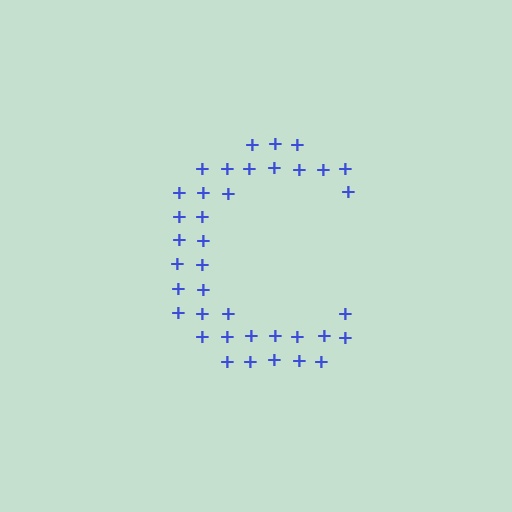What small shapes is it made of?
It is made of small plus signs.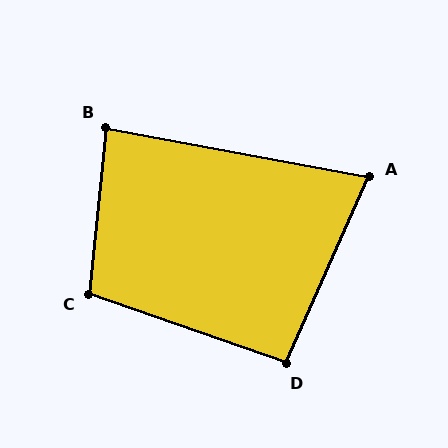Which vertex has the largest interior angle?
C, at approximately 103 degrees.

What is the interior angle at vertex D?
Approximately 95 degrees (approximately right).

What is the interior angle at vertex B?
Approximately 85 degrees (approximately right).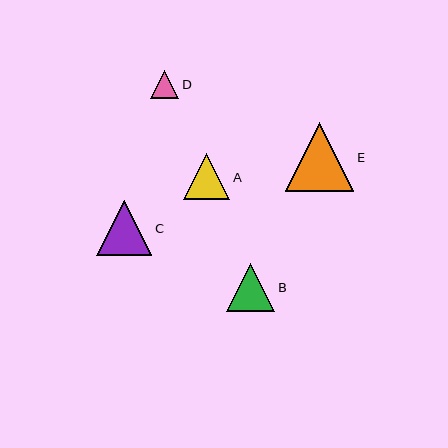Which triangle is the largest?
Triangle E is the largest with a size of approximately 69 pixels.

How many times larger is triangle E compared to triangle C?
Triangle E is approximately 1.3 times the size of triangle C.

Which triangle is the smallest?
Triangle D is the smallest with a size of approximately 28 pixels.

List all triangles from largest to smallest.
From largest to smallest: E, C, B, A, D.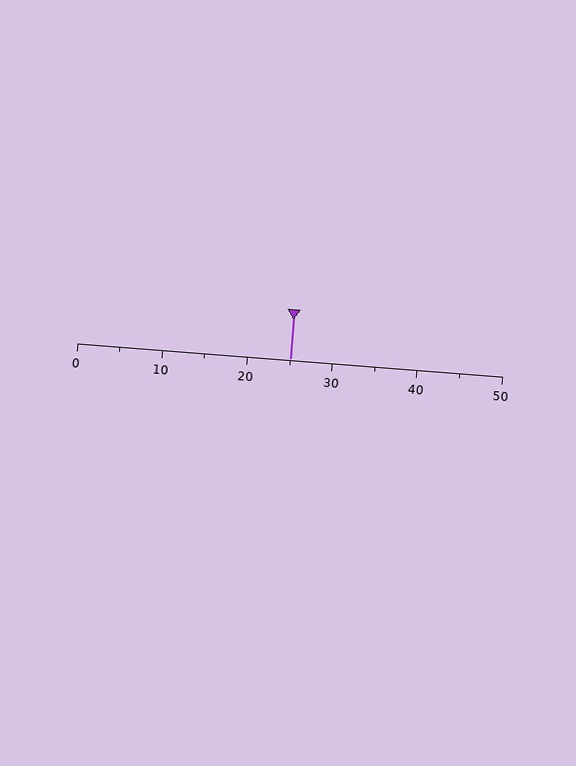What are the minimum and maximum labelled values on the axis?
The axis runs from 0 to 50.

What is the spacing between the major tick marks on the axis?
The major ticks are spaced 10 apart.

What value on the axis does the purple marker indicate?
The marker indicates approximately 25.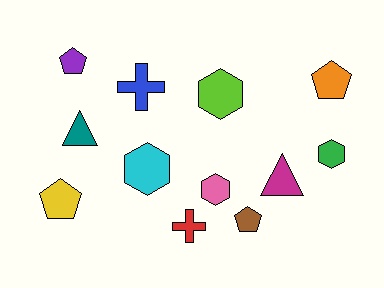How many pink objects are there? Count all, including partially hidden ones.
There is 1 pink object.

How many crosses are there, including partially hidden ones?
There are 2 crosses.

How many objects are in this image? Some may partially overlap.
There are 12 objects.